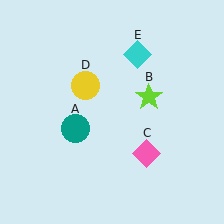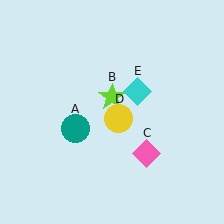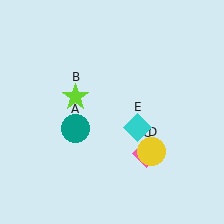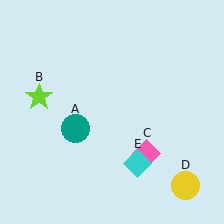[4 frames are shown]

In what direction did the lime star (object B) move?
The lime star (object B) moved left.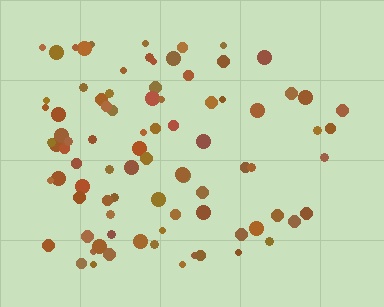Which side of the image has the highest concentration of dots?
The left.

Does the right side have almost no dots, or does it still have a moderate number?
Still a moderate number, just noticeably fewer than the left.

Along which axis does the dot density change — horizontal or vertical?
Horizontal.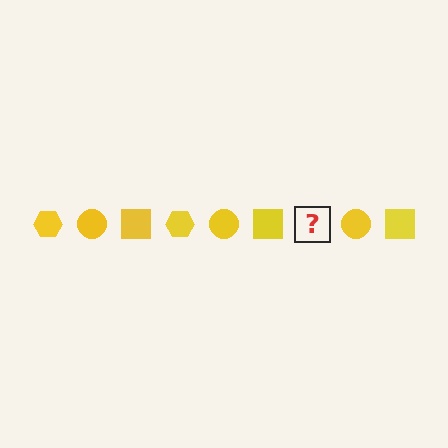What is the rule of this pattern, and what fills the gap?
The rule is that the pattern cycles through hexagon, circle, square shapes in yellow. The gap should be filled with a yellow hexagon.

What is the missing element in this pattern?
The missing element is a yellow hexagon.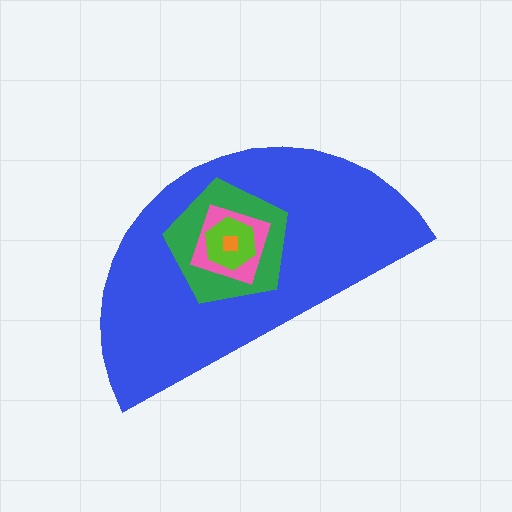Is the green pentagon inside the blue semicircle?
Yes.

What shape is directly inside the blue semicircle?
The green pentagon.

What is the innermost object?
The orange square.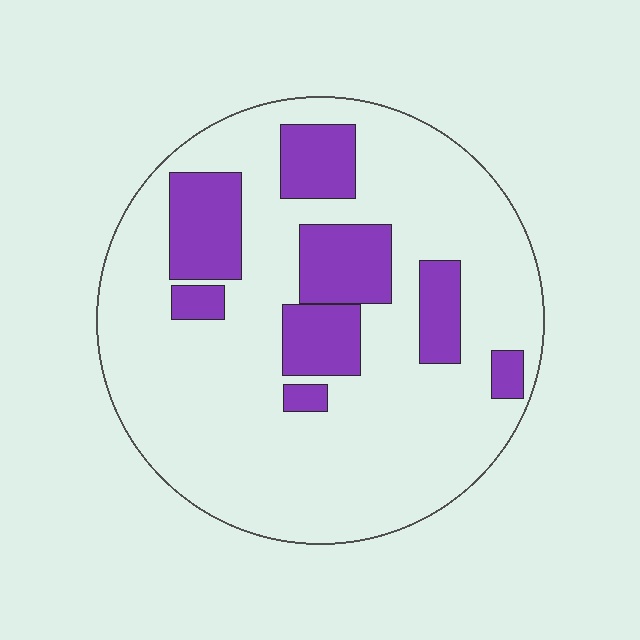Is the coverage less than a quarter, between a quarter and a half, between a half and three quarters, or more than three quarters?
Less than a quarter.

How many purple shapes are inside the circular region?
8.